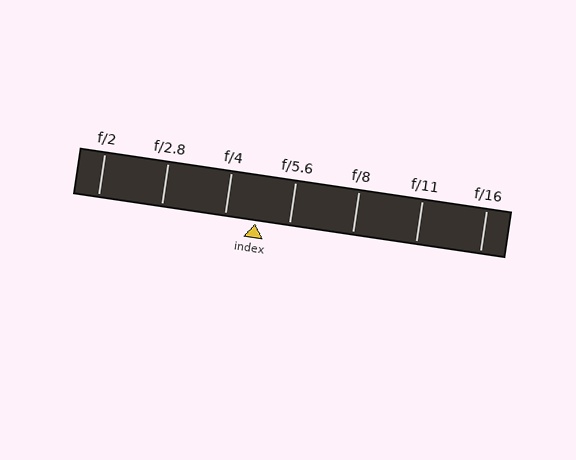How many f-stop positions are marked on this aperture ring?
There are 7 f-stop positions marked.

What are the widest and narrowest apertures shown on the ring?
The widest aperture shown is f/2 and the narrowest is f/16.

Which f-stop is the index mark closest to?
The index mark is closest to f/4.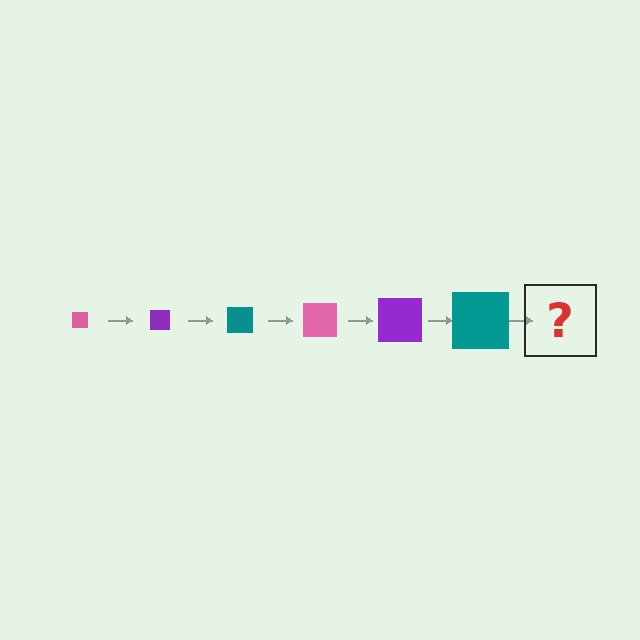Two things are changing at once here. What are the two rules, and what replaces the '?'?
The two rules are that the square grows larger each step and the color cycles through pink, purple, and teal. The '?' should be a pink square, larger than the previous one.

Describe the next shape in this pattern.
It should be a pink square, larger than the previous one.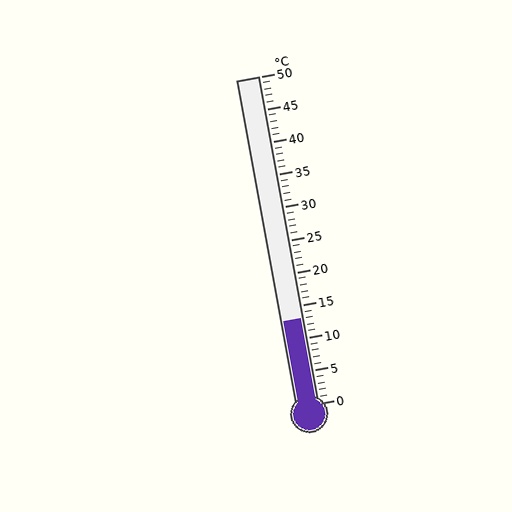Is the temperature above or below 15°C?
The temperature is below 15°C.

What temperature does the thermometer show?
The thermometer shows approximately 13°C.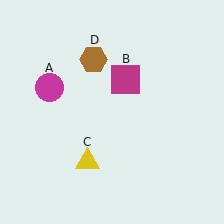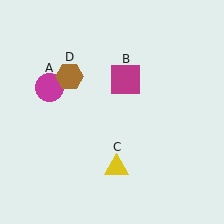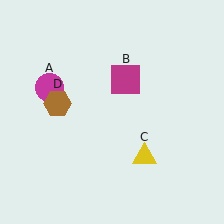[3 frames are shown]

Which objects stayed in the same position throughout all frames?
Magenta circle (object A) and magenta square (object B) remained stationary.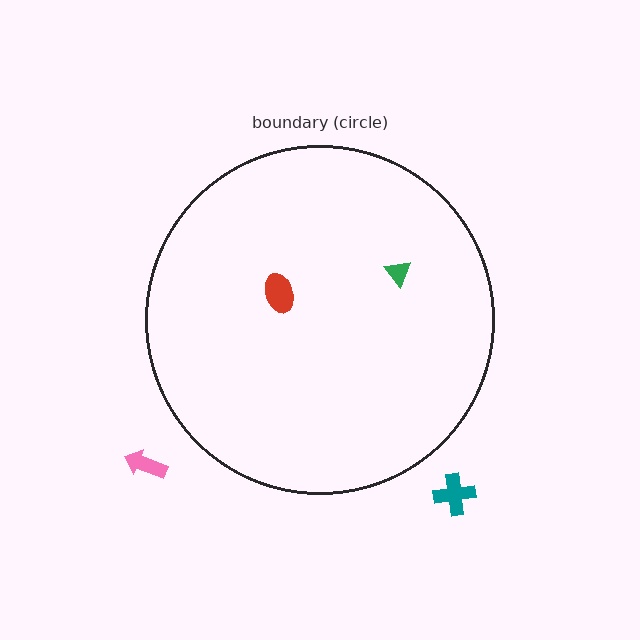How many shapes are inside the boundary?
2 inside, 2 outside.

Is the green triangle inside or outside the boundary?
Inside.